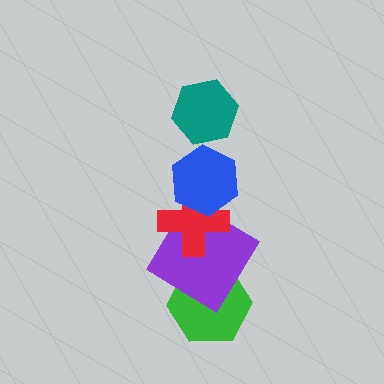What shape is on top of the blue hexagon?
The teal hexagon is on top of the blue hexagon.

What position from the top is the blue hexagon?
The blue hexagon is 2nd from the top.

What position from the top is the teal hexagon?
The teal hexagon is 1st from the top.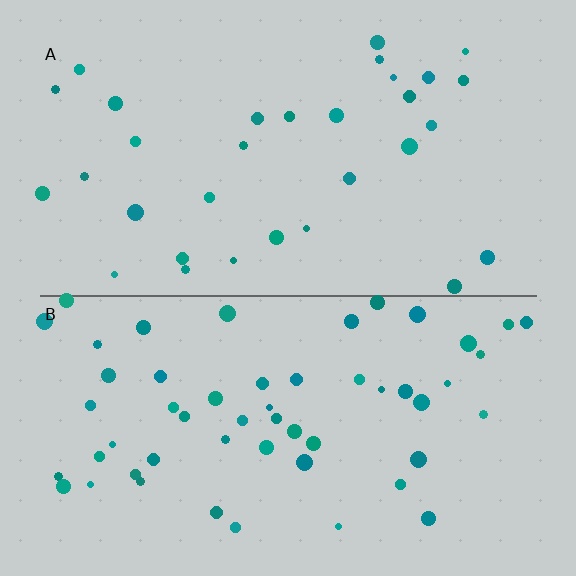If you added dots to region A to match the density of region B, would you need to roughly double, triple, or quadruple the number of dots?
Approximately double.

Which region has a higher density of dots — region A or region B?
B (the bottom).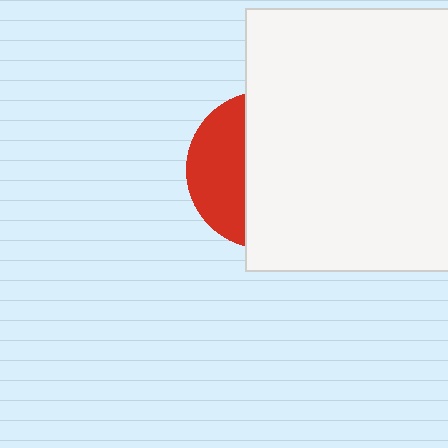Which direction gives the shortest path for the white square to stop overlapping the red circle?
Moving right gives the shortest separation.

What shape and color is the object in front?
The object in front is a white square.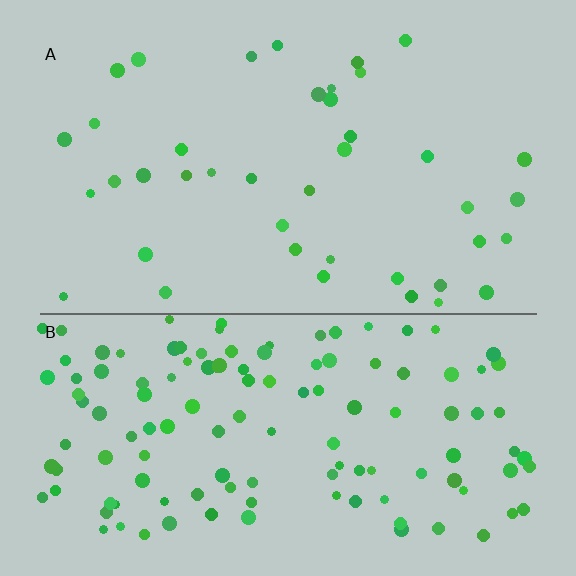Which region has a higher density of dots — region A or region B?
B (the bottom).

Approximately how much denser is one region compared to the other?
Approximately 3.1× — region B over region A.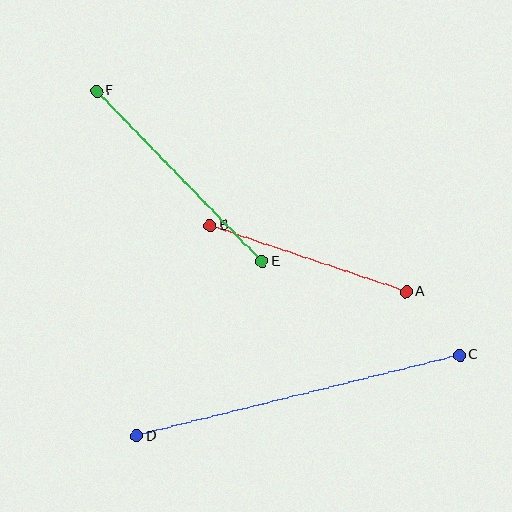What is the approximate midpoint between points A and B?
The midpoint is at approximately (308, 259) pixels.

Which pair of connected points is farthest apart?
Points C and D are farthest apart.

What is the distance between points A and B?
The distance is approximately 207 pixels.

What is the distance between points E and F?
The distance is approximately 238 pixels.